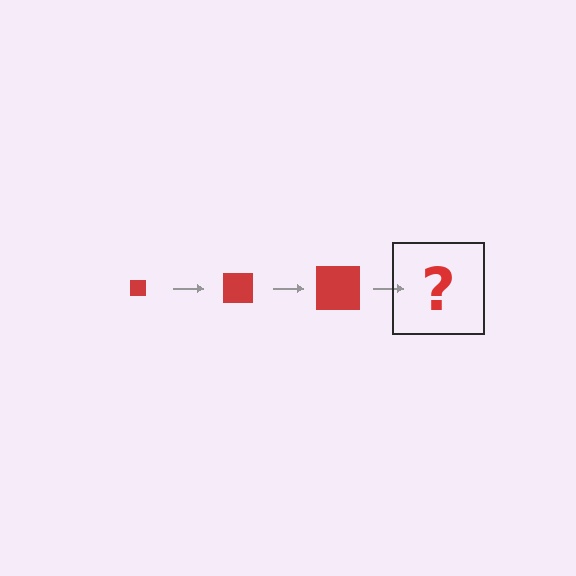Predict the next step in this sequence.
The next step is a red square, larger than the previous one.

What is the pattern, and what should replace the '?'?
The pattern is that the square gets progressively larger each step. The '?' should be a red square, larger than the previous one.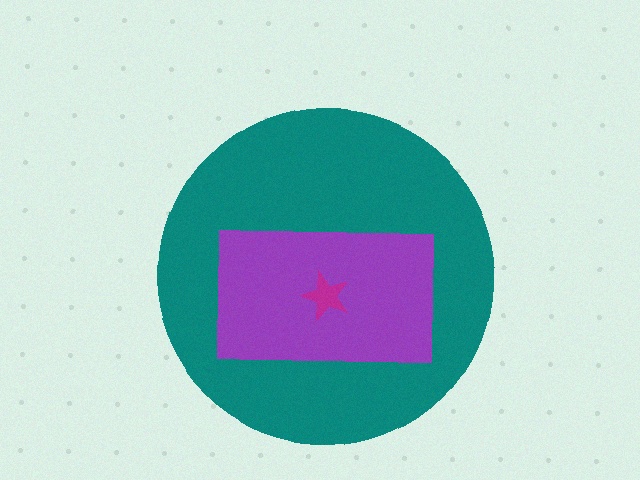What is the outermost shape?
The teal circle.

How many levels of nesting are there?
3.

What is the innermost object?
The magenta star.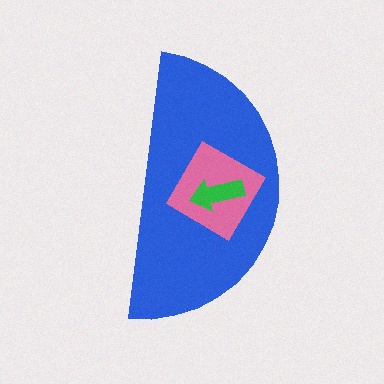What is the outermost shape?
The blue semicircle.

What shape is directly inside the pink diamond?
The green arrow.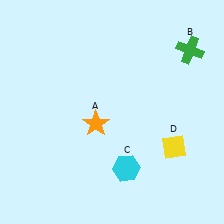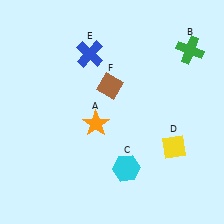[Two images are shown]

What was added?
A blue cross (E), a brown diamond (F) were added in Image 2.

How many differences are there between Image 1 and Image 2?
There are 2 differences between the two images.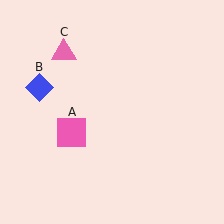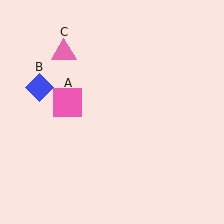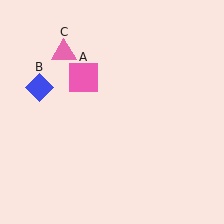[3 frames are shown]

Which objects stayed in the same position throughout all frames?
Blue diamond (object B) and pink triangle (object C) remained stationary.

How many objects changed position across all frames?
1 object changed position: pink square (object A).